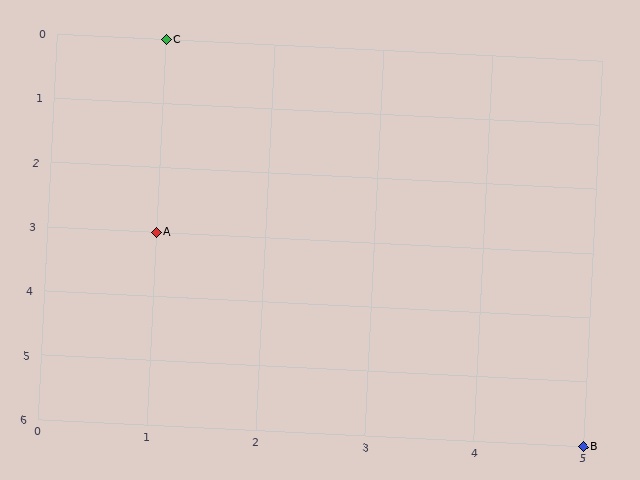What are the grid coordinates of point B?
Point B is at grid coordinates (5, 6).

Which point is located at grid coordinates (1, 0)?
Point C is at (1, 0).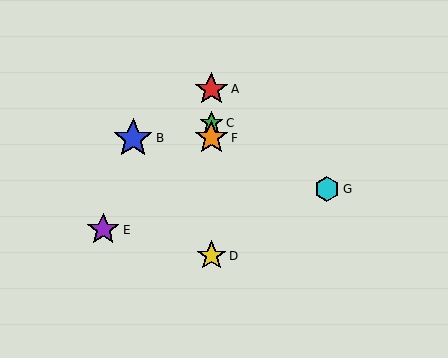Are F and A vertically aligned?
Yes, both are at x≈211.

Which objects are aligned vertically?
Objects A, C, D, F are aligned vertically.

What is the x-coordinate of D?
Object D is at x≈211.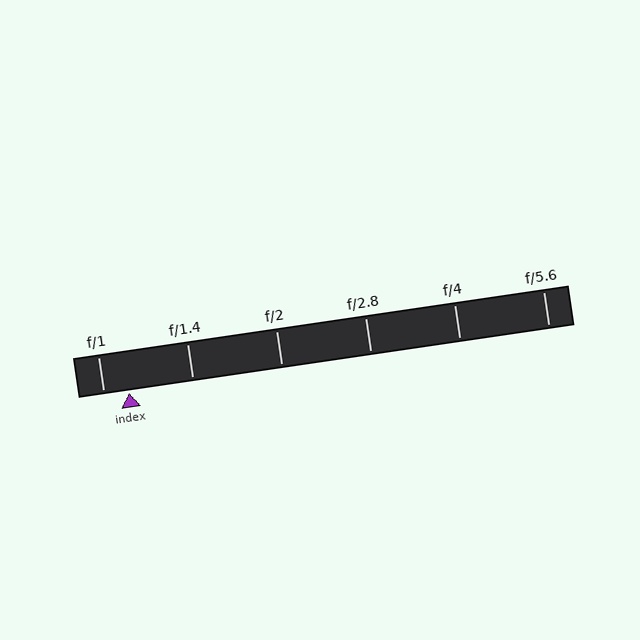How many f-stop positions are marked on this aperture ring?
There are 6 f-stop positions marked.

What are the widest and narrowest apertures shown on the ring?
The widest aperture shown is f/1 and the narrowest is f/5.6.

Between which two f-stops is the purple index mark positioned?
The index mark is between f/1 and f/1.4.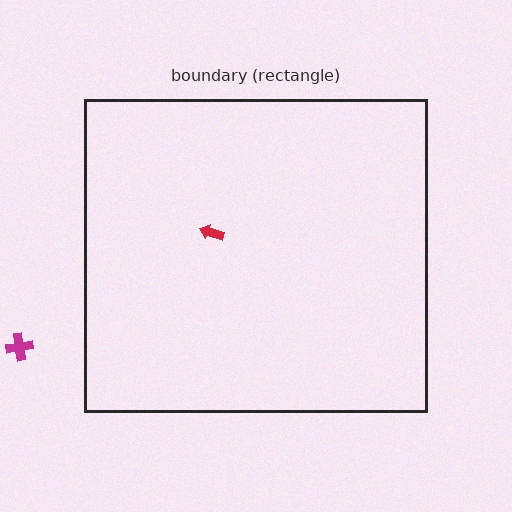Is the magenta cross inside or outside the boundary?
Outside.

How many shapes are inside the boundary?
1 inside, 1 outside.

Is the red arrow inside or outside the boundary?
Inside.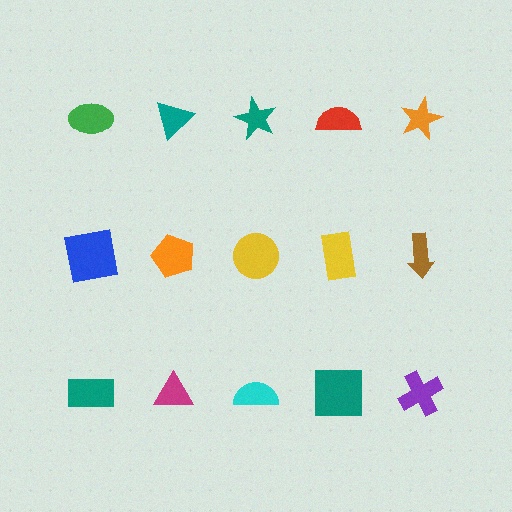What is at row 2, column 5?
A brown arrow.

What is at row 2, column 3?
A yellow circle.